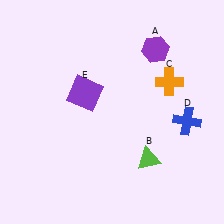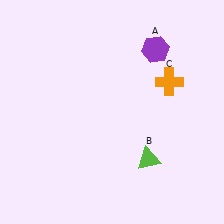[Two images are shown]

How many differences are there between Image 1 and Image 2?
There are 2 differences between the two images.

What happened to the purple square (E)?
The purple square (E) was removed in Image 2. It was in the top-left area of Image 1.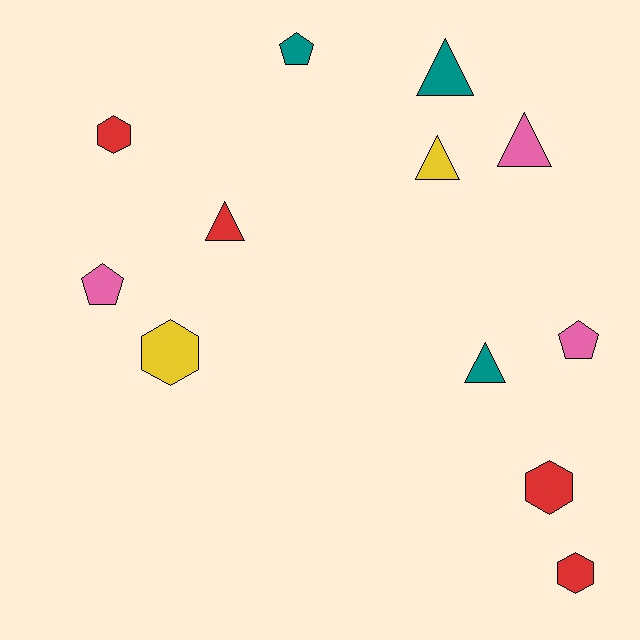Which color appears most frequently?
Red, with 4 objects.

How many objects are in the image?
There are 12 objects.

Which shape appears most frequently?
Triangle, with 5 objects.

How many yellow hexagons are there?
There is 1 yellow hexagon.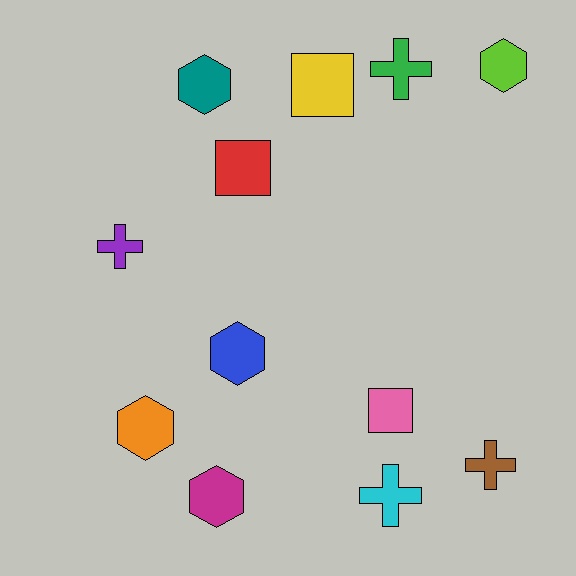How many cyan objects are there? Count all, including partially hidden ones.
There is 1 cyan object.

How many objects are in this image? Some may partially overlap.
There are 12 objects.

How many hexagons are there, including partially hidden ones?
There are 5 hexagons.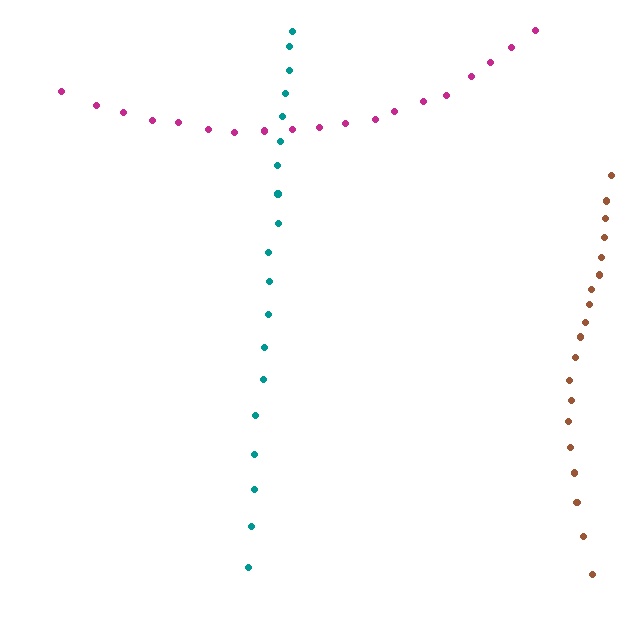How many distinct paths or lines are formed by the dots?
There are 3 distinct paths.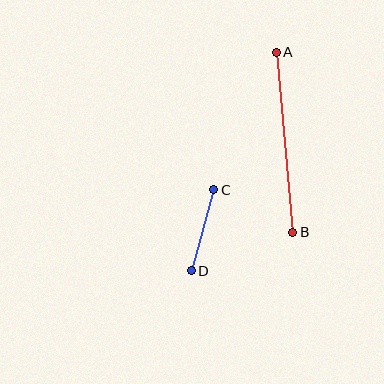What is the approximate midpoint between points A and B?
The midpoint is at approximately (284, 142) pixels.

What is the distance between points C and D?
The distance is approximately 84 pixels.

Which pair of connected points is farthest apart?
Points A and B are farthest apart.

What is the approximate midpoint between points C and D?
The midpoint is at approximately (202, 230) pixels.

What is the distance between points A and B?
The distance is approximately 181 pixels.